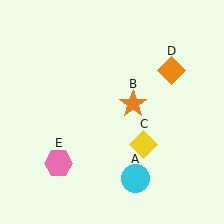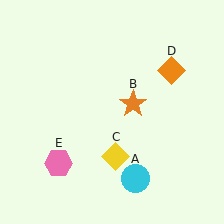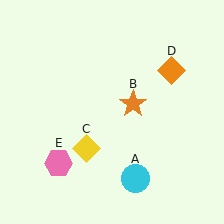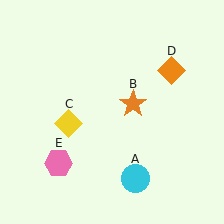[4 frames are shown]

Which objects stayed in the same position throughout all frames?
Cyan circle (object A) and orange star (object B) and orange diamond (object D) and pink hexagon (object E) remained stationary.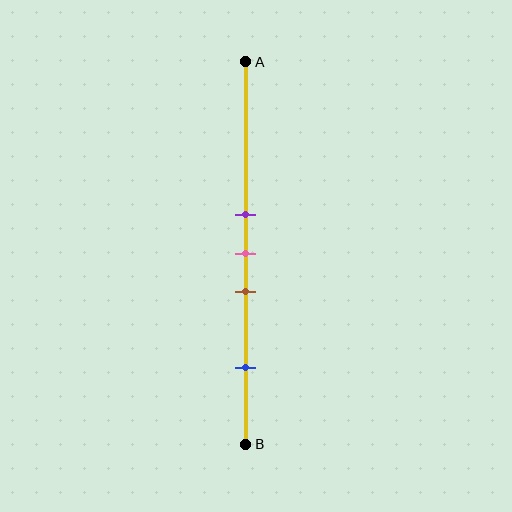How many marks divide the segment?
There are 4 marks dividing the segment.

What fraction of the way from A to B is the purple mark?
The purple mark is approximately 40% (0.4) of the way from A to B.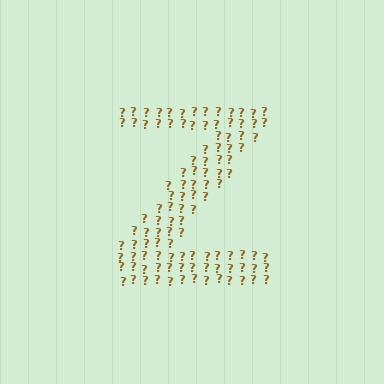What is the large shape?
The large shape is the letter Z.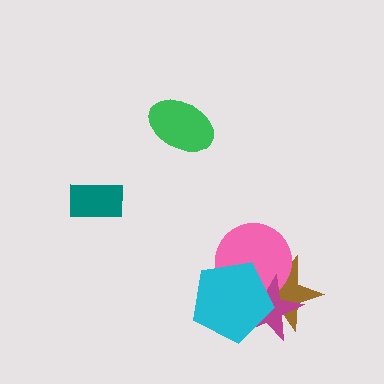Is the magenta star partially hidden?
Yes, it is partially covered by another shape.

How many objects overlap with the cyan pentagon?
3 objects overlap with the cyan pentagon.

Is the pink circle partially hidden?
Yes, it is partially covered by another shape.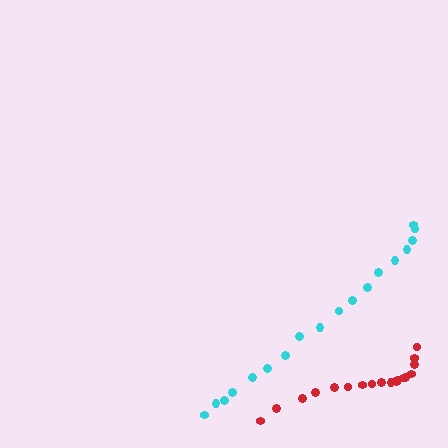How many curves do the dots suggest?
There are 2 distinct paths.